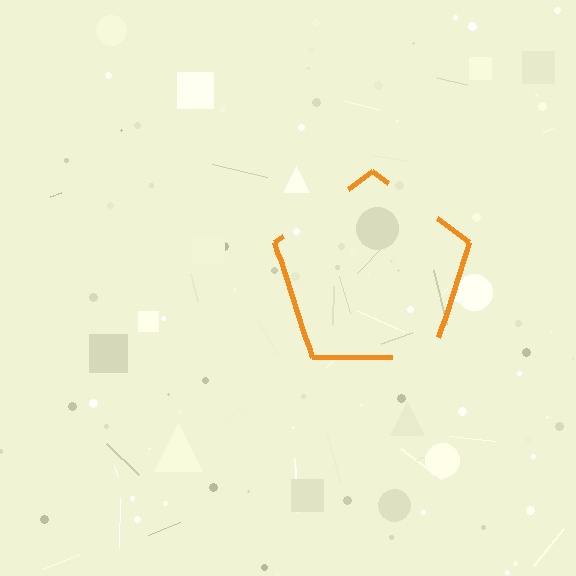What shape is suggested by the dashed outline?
The dashed outline suggests a pentagon.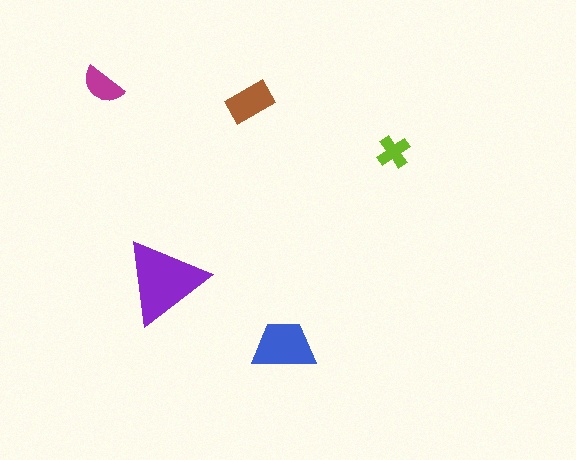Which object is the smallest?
The lime cross.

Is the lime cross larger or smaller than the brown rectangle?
Smaller.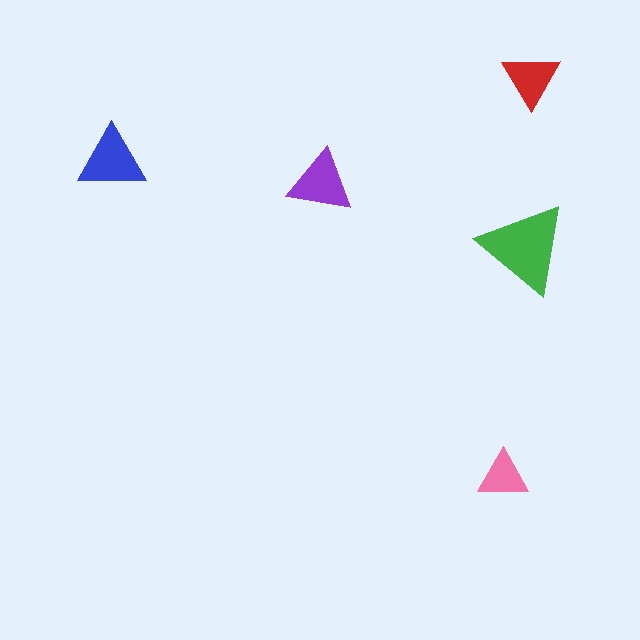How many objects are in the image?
There are 5 objects in the image.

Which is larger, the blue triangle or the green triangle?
The green one.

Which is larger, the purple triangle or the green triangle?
The green one.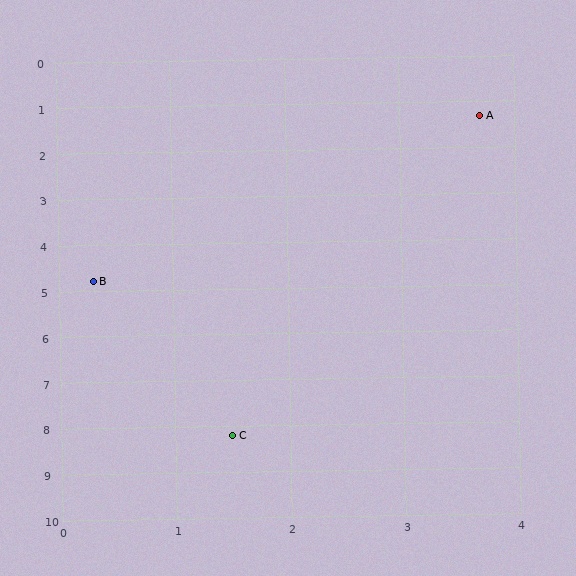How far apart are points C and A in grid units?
Points C and A are about 7.2 grid units apart.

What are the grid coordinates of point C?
Point C is at approximately (1.5, 8.2).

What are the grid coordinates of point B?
Point B is at approximately (0.3, 4.8).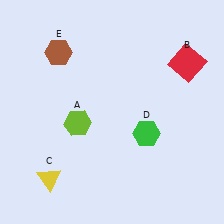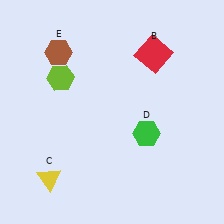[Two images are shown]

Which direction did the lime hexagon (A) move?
The lime hexagon (A) moved up.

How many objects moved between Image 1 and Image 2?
2 objects moved between the two images.